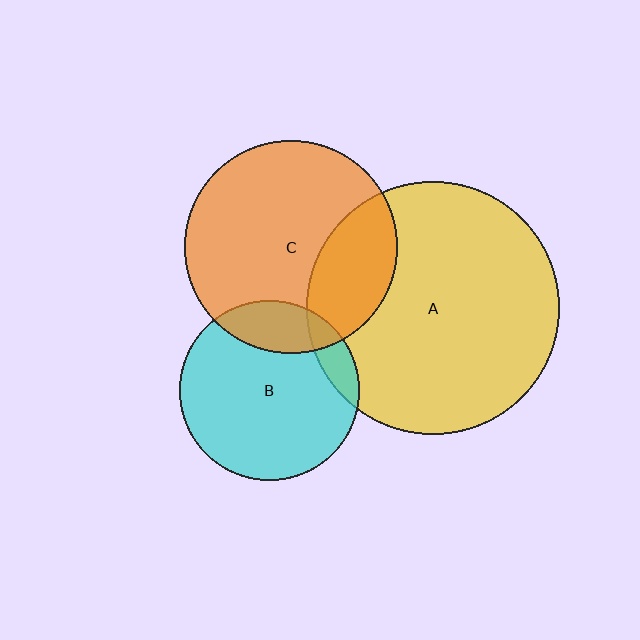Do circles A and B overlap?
Yes.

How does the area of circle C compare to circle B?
Approximately 1.4 times.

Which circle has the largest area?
Circle A (yellow).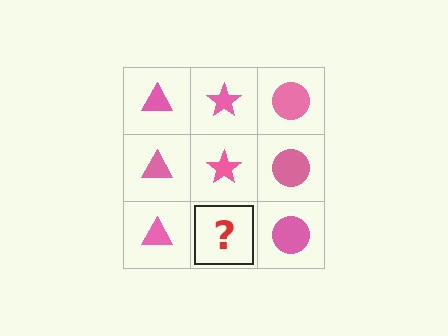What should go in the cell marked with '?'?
The missing cell should contain a pink star.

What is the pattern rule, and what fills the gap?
The rule is that each column has a consistent shape. The gap should be filled with a pink star.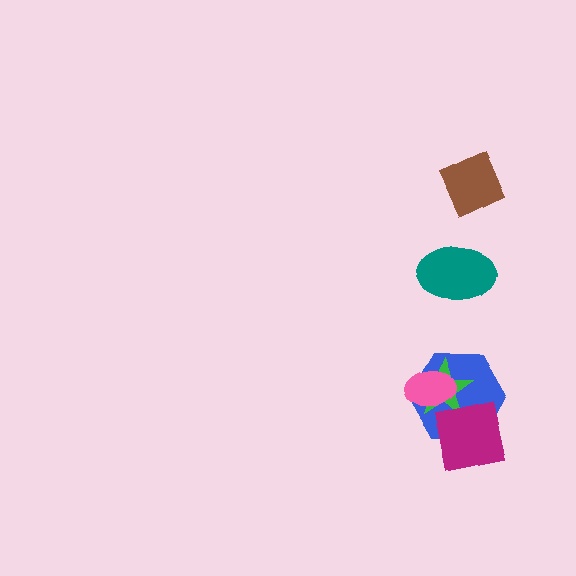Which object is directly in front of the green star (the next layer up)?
The pink ellipse is directly in front of the green star.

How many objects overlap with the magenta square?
2 objects overlap with the magenta square.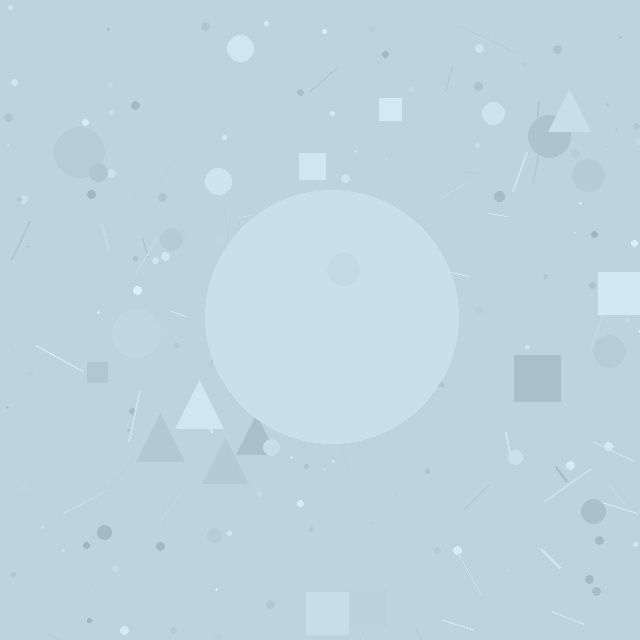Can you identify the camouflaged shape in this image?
The camouflaged shape is a circle.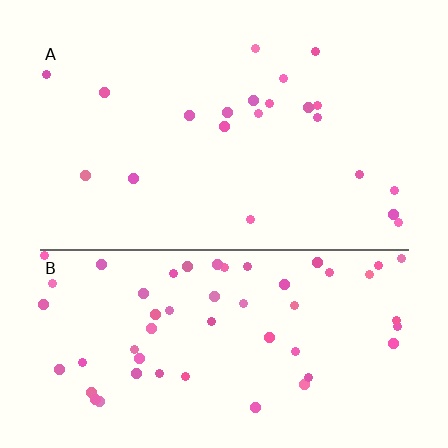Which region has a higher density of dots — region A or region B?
B (the bottom).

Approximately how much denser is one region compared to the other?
Approximately 2.6× — region B over region A.